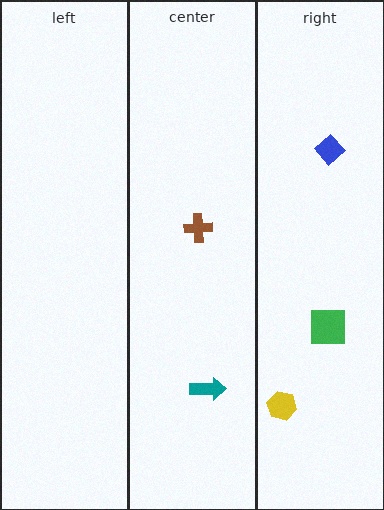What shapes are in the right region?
The yellow hexagon, the blue diamond, the green square.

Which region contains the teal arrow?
The center region.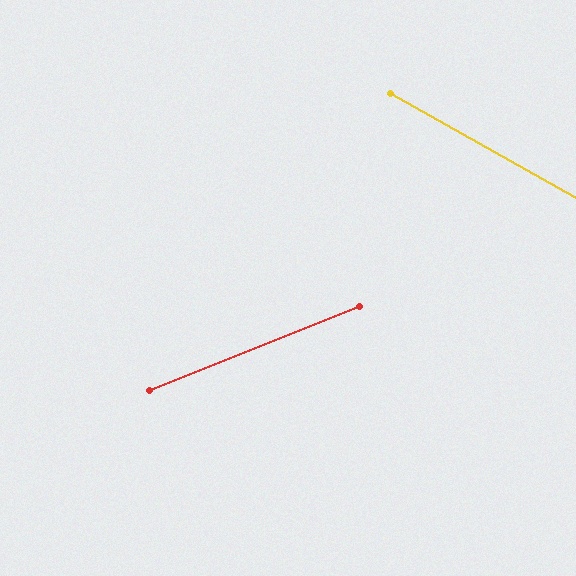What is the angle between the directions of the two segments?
Approximately 51 degrees.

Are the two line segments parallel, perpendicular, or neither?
Neither parallel nor perpendicular — they differ by about 51°.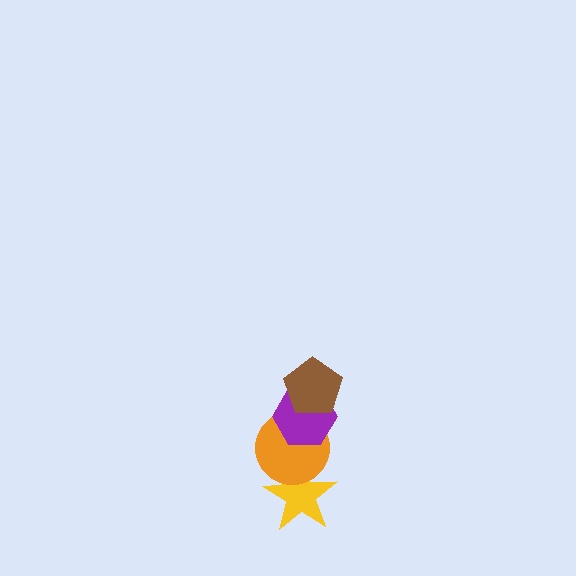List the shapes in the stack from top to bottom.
From top to bottom: the brown pentagon, the purple hexagon, the orange circle, the yellow star.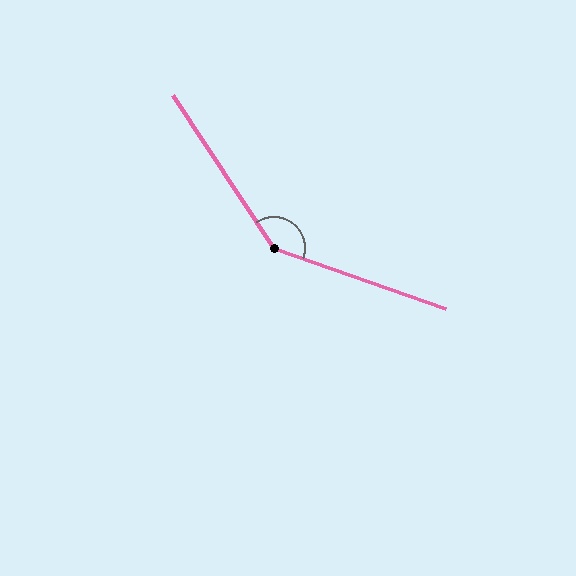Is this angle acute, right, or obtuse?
It is obtuse.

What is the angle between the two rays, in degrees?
Approximately 143 degrees.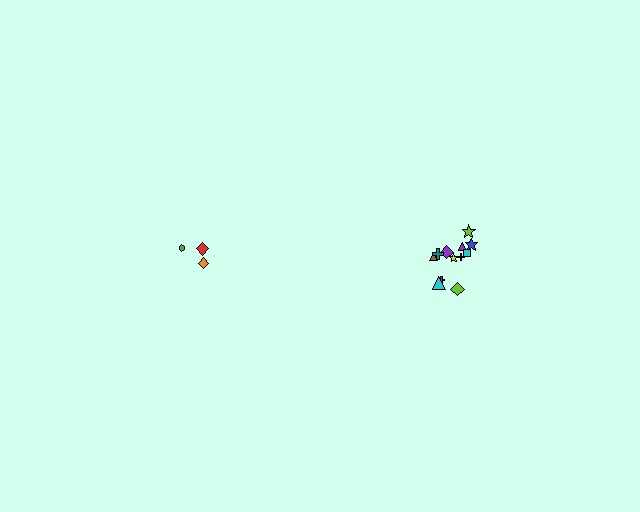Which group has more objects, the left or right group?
The right group.